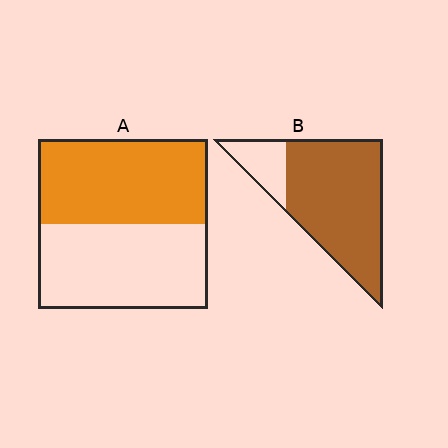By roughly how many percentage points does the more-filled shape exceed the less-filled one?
By roughly 30 percentage points (B over A).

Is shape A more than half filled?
Roughly half.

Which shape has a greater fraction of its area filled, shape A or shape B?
Shape B.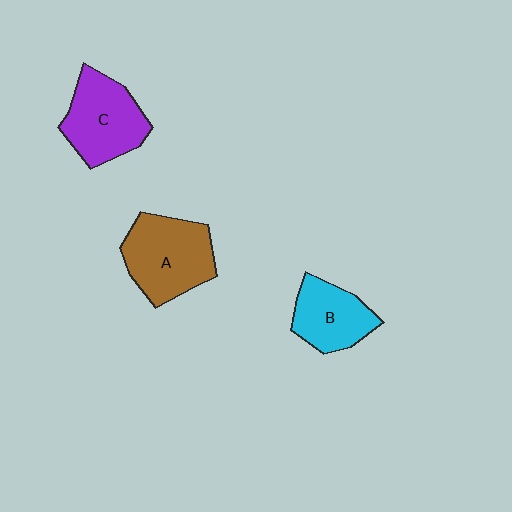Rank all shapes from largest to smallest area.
From largest to smallest: A (brown), C (purple), B (cyan).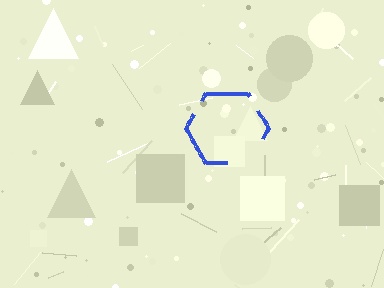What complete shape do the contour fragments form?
The contour fragments form a hexagon.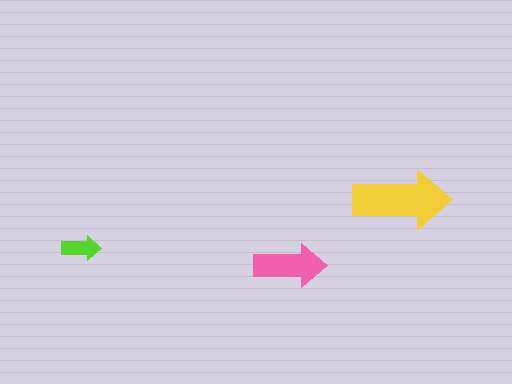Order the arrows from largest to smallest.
the yellow one, the pink one, the lime one.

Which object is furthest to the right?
The yellow arrow is rightmost.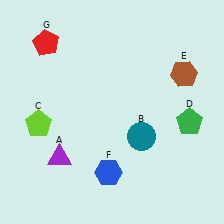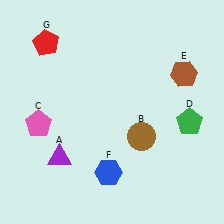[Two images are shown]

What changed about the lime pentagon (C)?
In Image 1, C is lime. In Image 2, it changed to pink.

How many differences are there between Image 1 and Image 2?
There are 2 differences between the two images.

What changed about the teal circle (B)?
In Image 1, B is teal. In Image 2, it changed to brown.